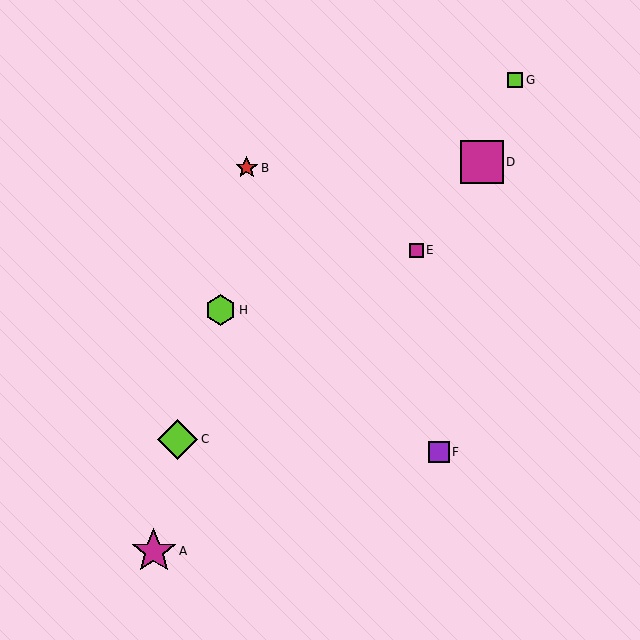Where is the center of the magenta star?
The center of the magenta star is at (154, 551).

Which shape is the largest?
The magenta star (labeled A) is the largest.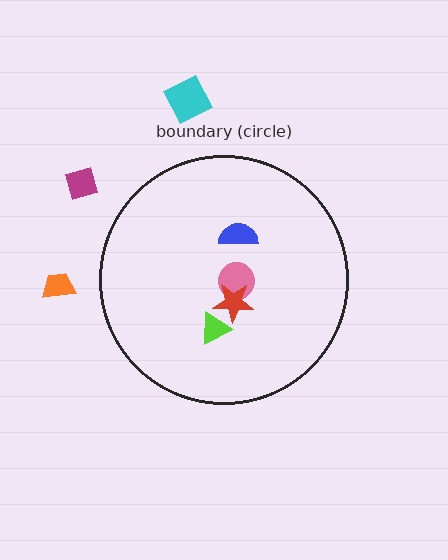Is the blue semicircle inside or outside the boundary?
Inside.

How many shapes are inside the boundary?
4 inside, 3 outside.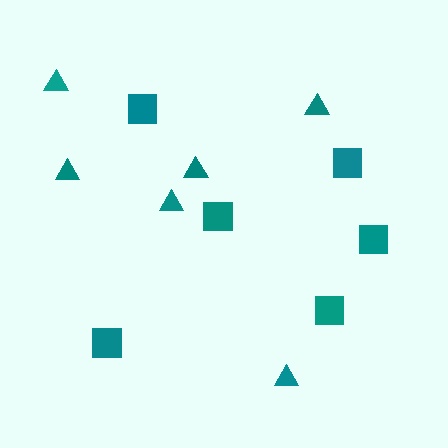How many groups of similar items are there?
There are 2 groups: one group of triangles (6) and one group of squares (6).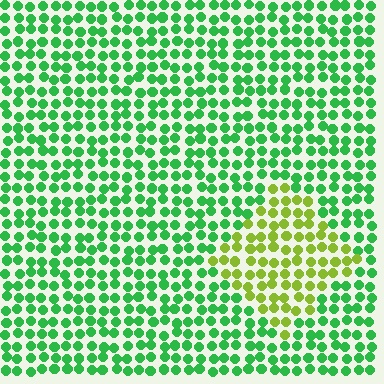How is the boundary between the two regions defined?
The boundary is defined purely by a slight shift in hue (about 49 degrees). Spacing, size, and orientation are identical on both sides.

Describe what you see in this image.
The image is filled with small green elements in a uniform arrangement. A diamond-shaped region is visible where the elements are tinted to a slightly different hue, forming a subtle color boundary.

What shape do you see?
I see a diamond.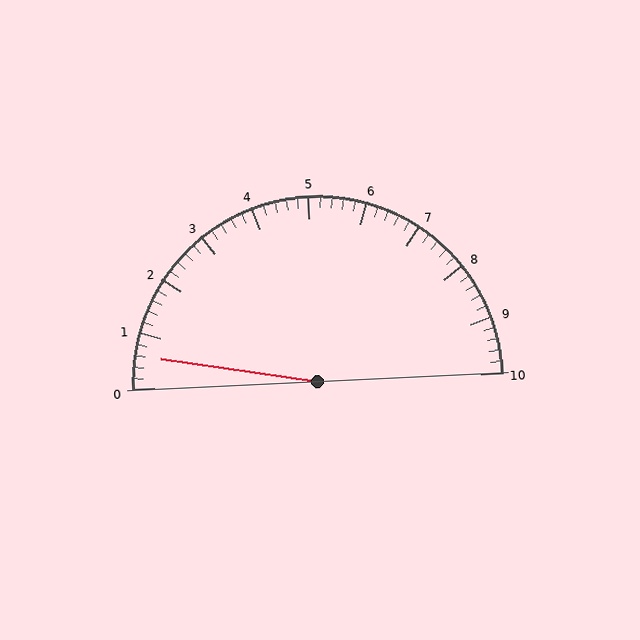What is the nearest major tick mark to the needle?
The nearest major tick mark is 1.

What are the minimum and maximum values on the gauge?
The gauge ranges from 0 to 10.